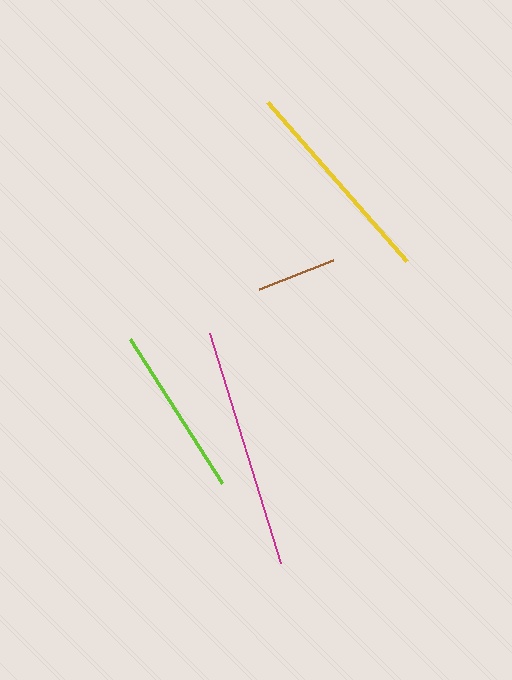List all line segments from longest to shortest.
From longest to shortest: magenta, yellow, lime, brown.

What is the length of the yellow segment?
The yellow segment is approximately 212 pixels long.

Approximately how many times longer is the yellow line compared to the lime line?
The yellow line is approximately 1.2 times the length of the lime line.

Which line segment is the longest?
The magenta line is the longest at approximately 241 pixels.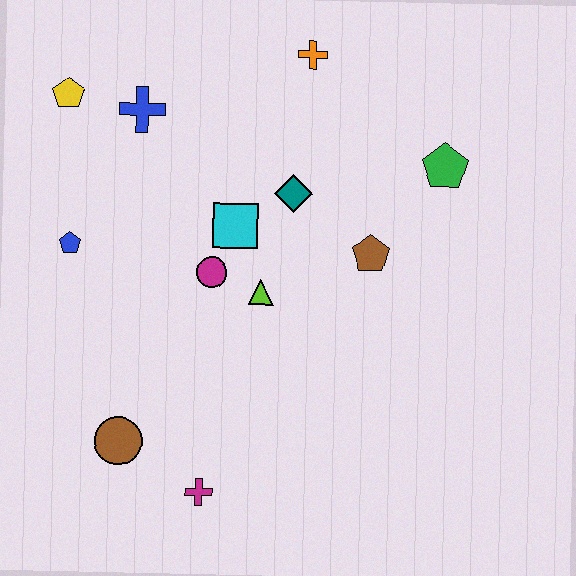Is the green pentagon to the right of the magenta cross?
Yes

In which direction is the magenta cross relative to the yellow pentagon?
The magenta cross is below the yellow pentagon.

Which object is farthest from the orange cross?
The magenta cross is farthest from the orange cross.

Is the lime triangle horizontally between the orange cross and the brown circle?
Yes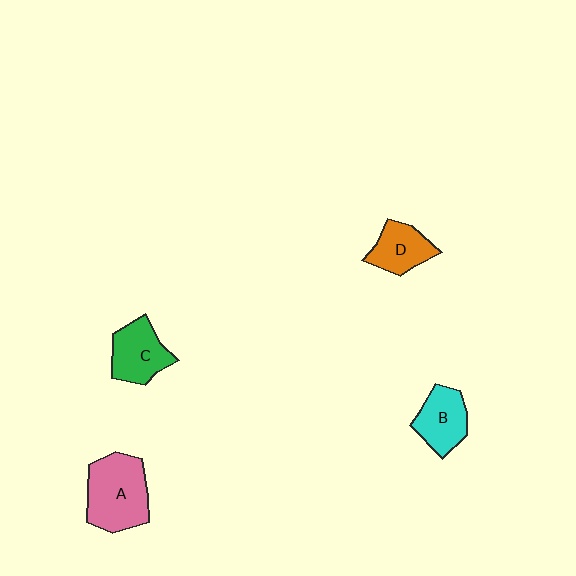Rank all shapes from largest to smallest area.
From largest to smallest: A (pink), C (green), B (cyan), D (orange).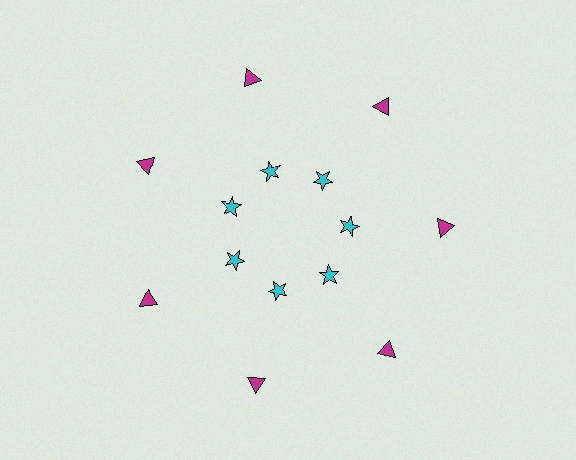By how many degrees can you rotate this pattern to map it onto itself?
The pattern maps onto itself every 51 degrees of rotation.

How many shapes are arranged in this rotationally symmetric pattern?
There are 14 shapes, arranged in 7 groups of 2.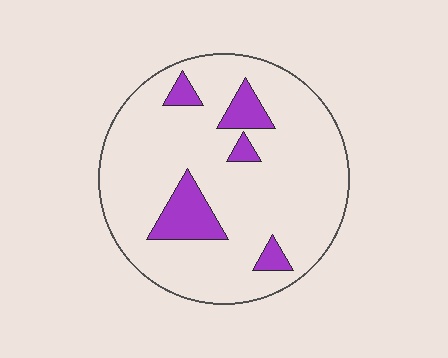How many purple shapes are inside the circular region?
5.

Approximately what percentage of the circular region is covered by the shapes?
Approximately 15%.